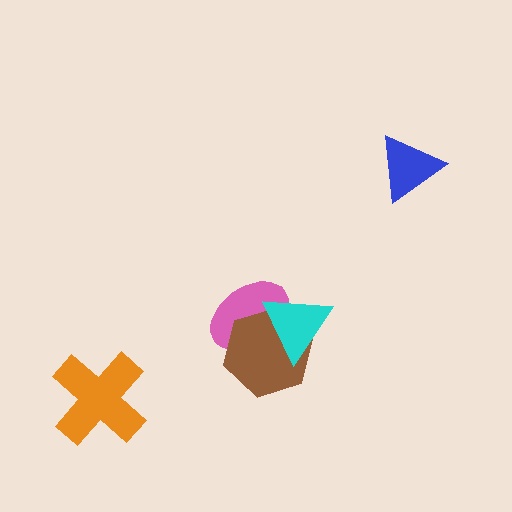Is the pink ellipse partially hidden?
Yes, it is partially covered by another shape.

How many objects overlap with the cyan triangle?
2 objects overlap with the cyan triangle.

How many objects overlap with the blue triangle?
0 objects overlap with the blue triangle.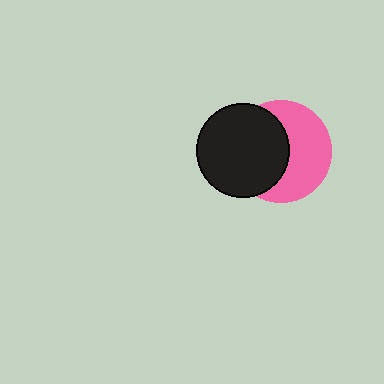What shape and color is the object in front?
The object in front is a black circle.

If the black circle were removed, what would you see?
You would see the complete pink circle.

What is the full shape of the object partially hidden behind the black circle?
The partially hidden object is a pink circle.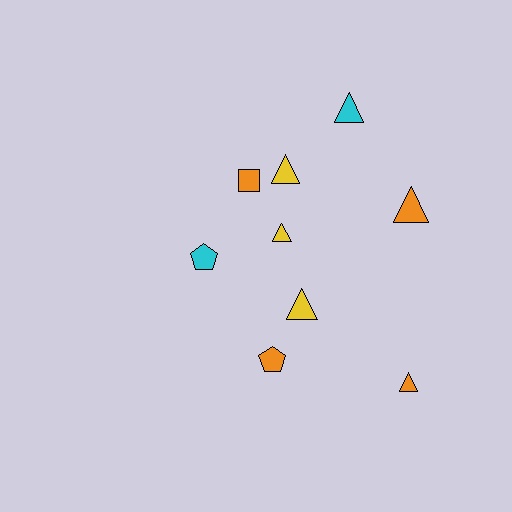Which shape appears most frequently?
Triangle, with 6 objects.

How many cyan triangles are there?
There is 1 cyan triangle.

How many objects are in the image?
There are 9 objects.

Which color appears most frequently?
Orange, with 4 objects.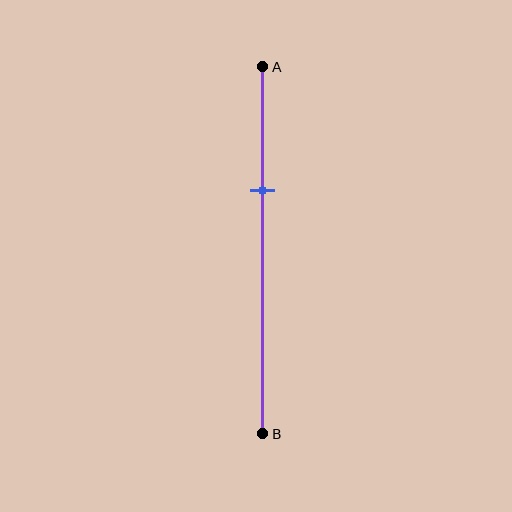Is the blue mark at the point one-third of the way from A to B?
Yes, the mark is approximately at the one-third point.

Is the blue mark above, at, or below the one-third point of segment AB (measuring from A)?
The blue mark is approximately at the one-third point of segment AB.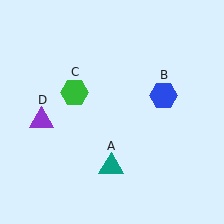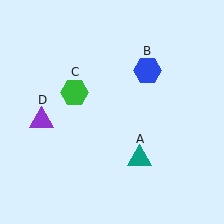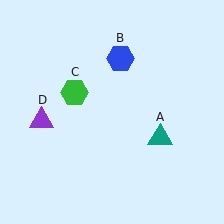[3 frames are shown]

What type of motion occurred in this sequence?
The teal triangle (object A), blue hexagon (object B) rotated counterclockwise around the center of the scene.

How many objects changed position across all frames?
2 objects changed position: teal triangle (object A), blue hexagon (object B).